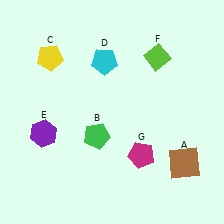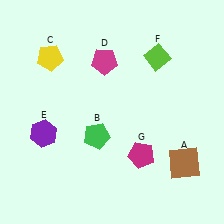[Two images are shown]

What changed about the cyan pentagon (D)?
In Image 1, D is cyan. In Image 2, it changed to magenta.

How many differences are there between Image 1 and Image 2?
There is 1 difference between the two images.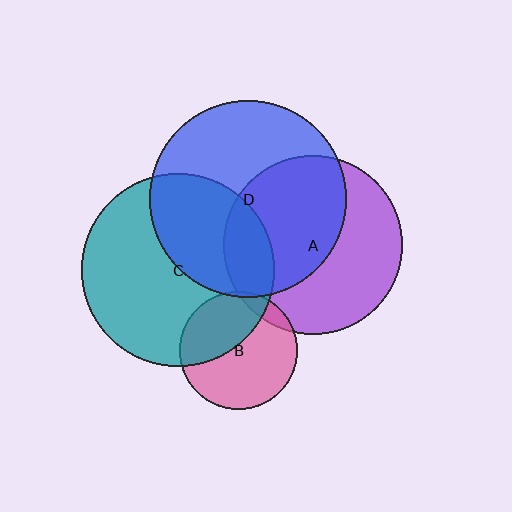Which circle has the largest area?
Circle D (blue).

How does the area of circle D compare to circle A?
Approximately 1.2 times.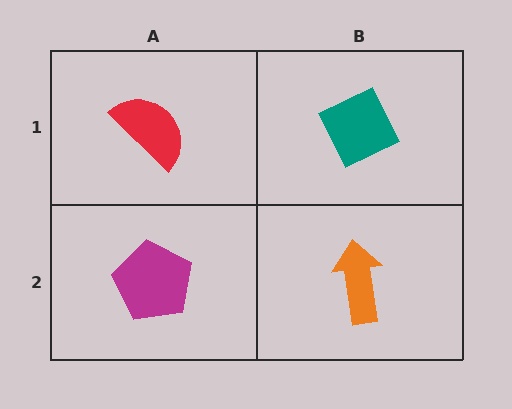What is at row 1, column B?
A teal diamond.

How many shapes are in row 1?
2 shapes.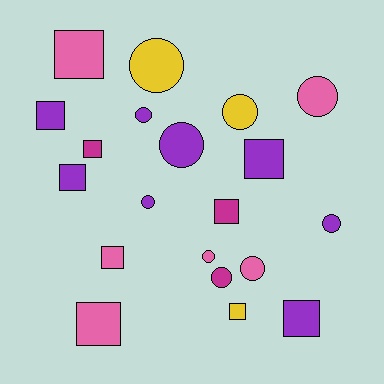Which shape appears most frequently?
Square, with 10 objects.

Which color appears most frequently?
Purple, with 8 objects.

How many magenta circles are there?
There is 1 magenta circle.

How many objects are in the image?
There are 20 objects.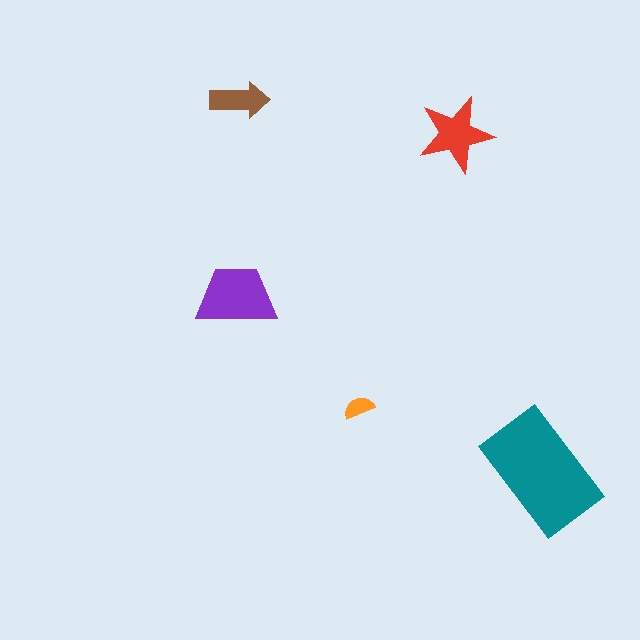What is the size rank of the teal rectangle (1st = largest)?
1st.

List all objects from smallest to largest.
The orange semicircle, the brown arrow, the red star, the purple trapezoid, the teal rectangle.